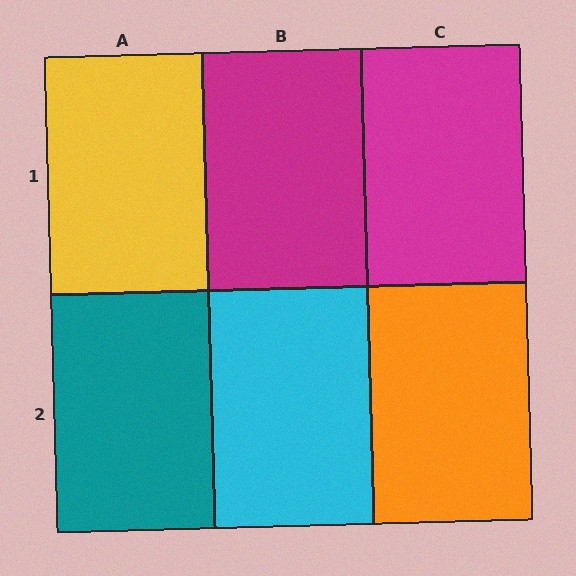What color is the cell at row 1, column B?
Magenta.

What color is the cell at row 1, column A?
Yellow.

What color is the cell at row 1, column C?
Magenta.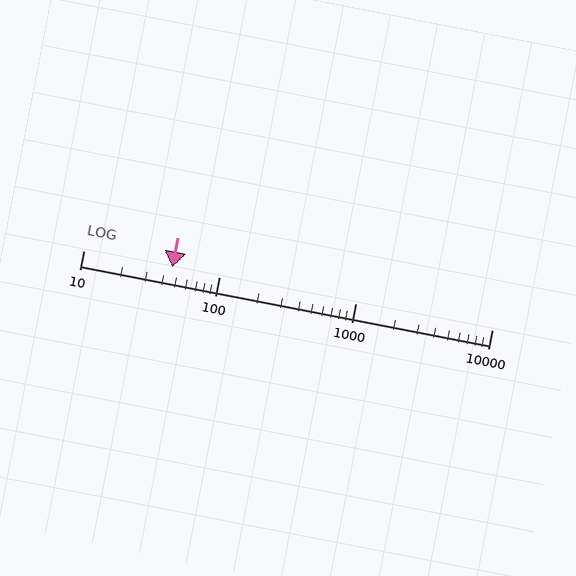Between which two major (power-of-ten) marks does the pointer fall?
The pointer is between 10 and 100.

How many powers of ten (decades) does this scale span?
The scale spans 3 decades, from 10 to 10000.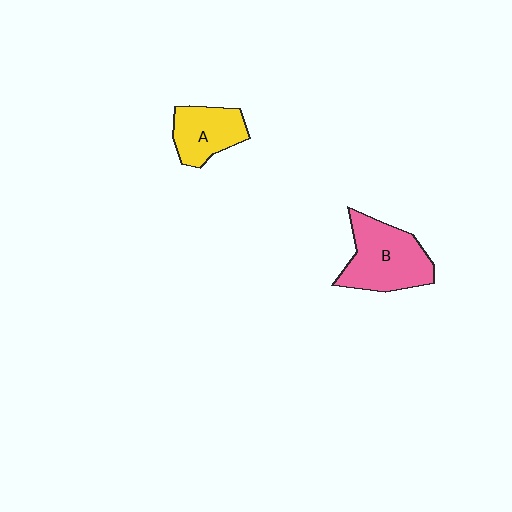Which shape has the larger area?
Shape B (pink).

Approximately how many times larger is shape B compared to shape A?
Approximately 1.5 times.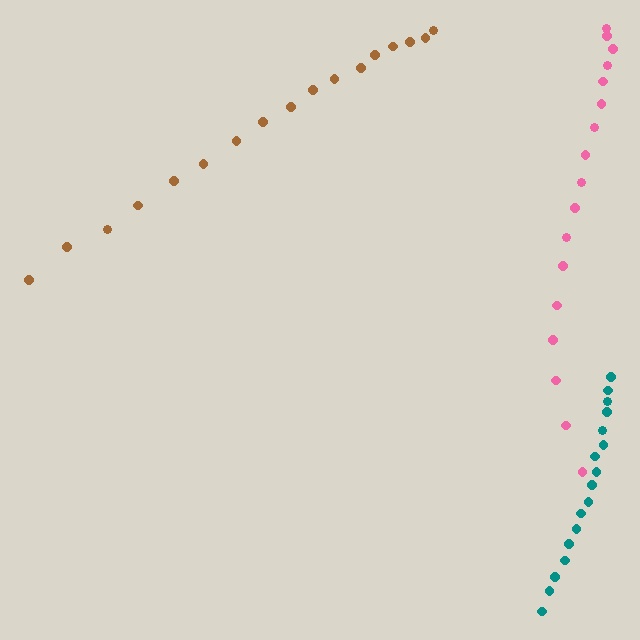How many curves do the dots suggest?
There are 3 distinct paths.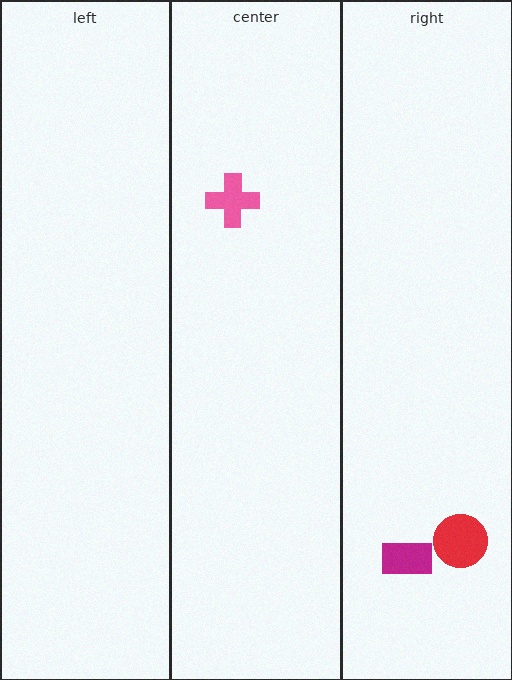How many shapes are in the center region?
1.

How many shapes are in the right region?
2.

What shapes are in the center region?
The pink cross.